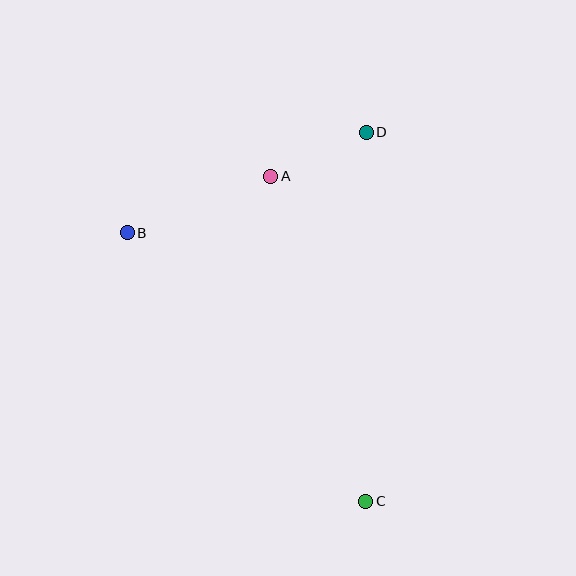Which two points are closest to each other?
Points A and D are closest to each other.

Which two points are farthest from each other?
Points C and D are farthest from each other.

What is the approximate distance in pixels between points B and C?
The distance between B and C is approximately 359 pixels.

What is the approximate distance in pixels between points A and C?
The distance between A and C is approximately 339 pixels.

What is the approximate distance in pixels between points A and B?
The distance between A and B is approximately 154 pixels.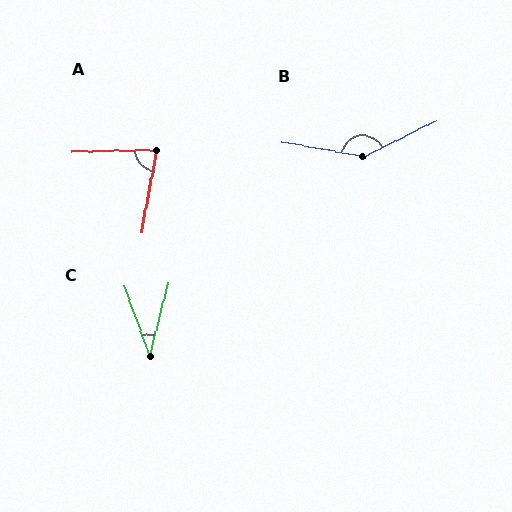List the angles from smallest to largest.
C (34°), A (79°), B (144°).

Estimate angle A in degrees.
Approximately 79 degrees.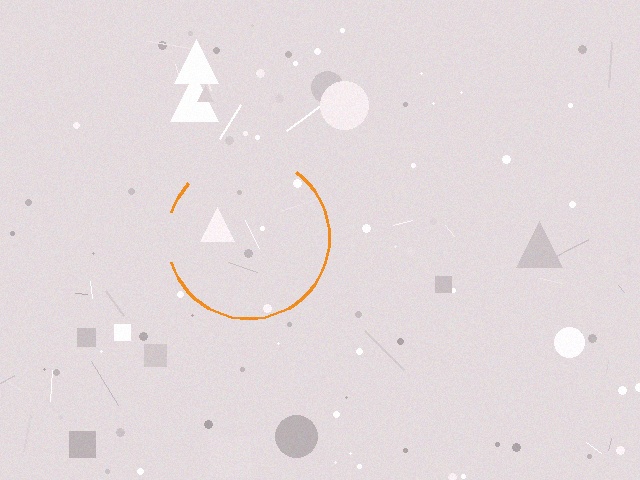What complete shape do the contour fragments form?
The contour fragments form a circle.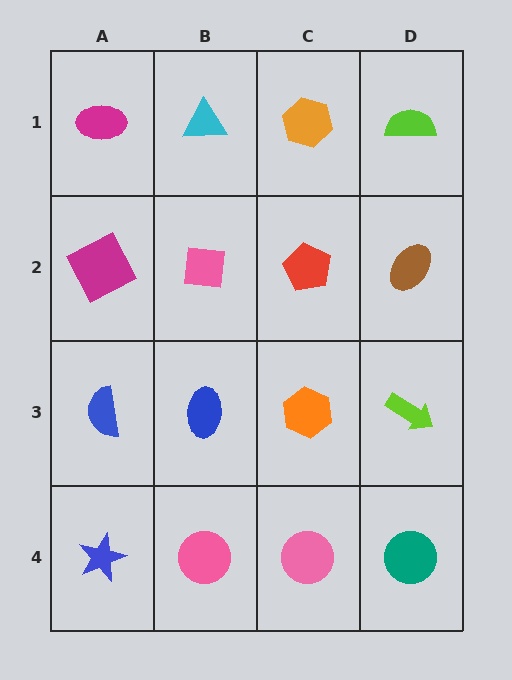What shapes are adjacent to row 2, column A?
A magenta ellipse (row 1, column A), a blue semicircle (row 3, column A), a pink square (row 2, column B).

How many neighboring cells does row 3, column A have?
3.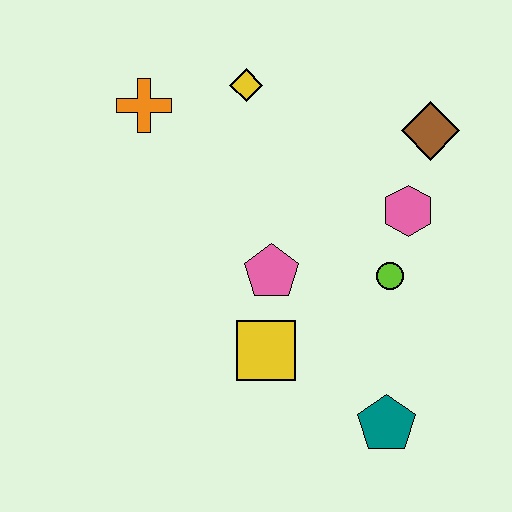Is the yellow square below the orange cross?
Yes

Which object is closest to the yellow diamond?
The orange cross is closest to the yellow diamond.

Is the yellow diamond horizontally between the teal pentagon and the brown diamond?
No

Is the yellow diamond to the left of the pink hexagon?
Yes